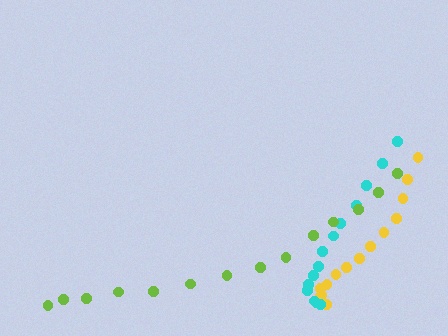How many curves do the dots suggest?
There are 3 distinct paths.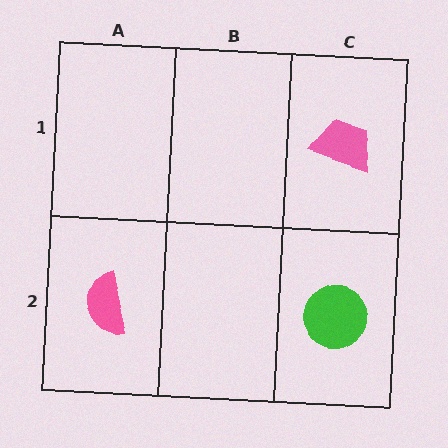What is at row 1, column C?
A pink trapezoid.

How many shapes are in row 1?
1 shape.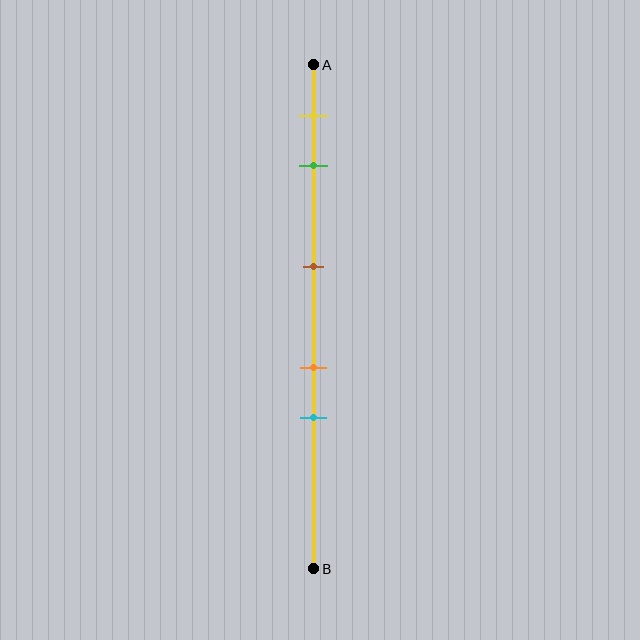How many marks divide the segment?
There are 5 marks dividing the segment.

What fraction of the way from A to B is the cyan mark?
The cyan mark is approximately 70% (0.7) of the way from A to B.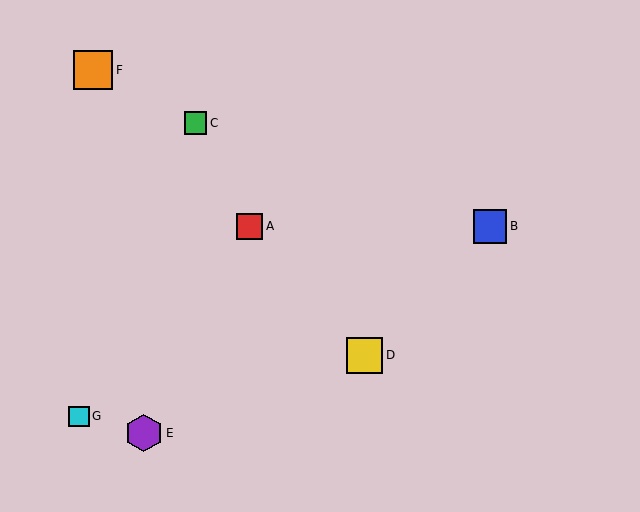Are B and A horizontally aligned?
Yes, both are at y≈226.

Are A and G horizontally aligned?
No, A is at y≈226 and G is at y≈416.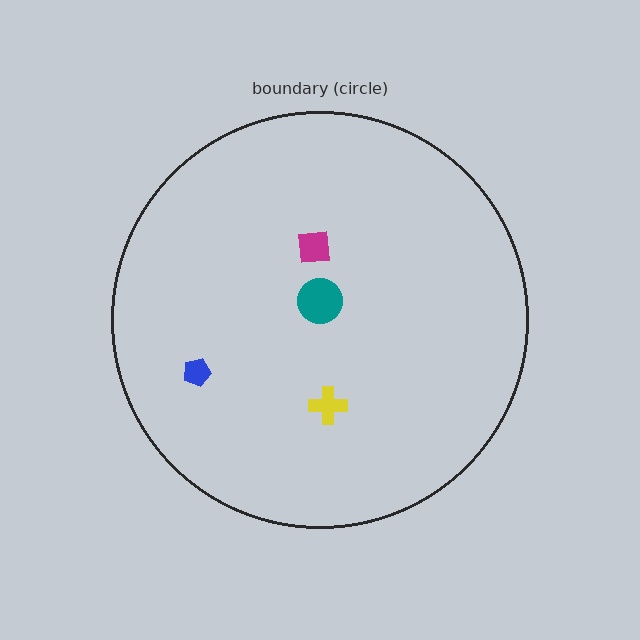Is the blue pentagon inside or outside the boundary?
Inside.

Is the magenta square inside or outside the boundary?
Inside.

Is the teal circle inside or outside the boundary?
Inside.